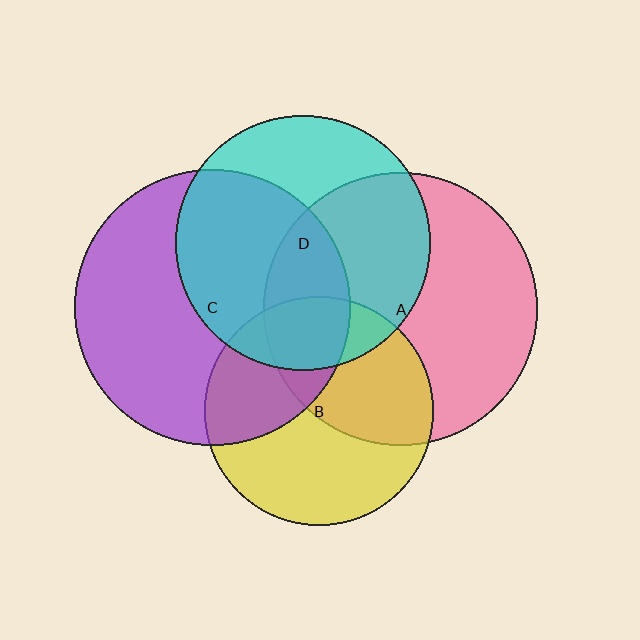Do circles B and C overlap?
Yes.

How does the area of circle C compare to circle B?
Approximately 1.5 times.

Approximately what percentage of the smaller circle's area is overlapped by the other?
Approximately 35%.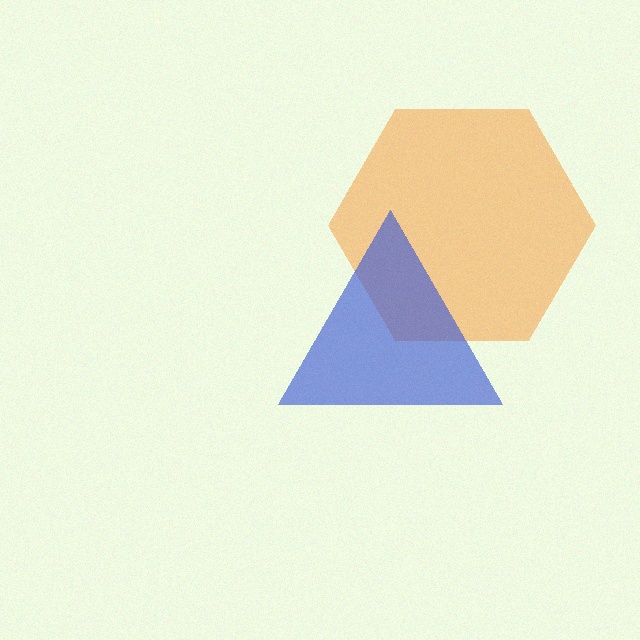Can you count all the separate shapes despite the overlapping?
Yes, there are 2 separate shapes.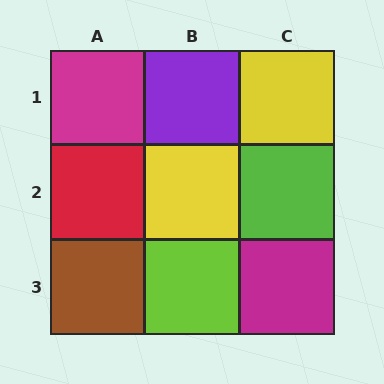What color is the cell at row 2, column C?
Lime.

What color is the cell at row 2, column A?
Red.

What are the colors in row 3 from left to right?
Brown, lime, magenta.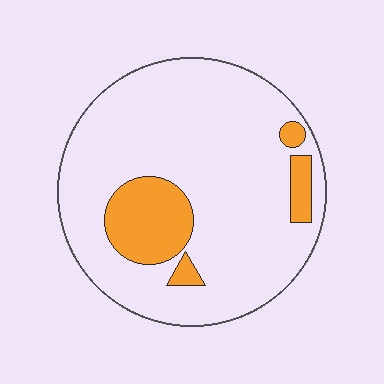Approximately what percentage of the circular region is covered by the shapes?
Approximately 15%.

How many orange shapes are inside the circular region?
4.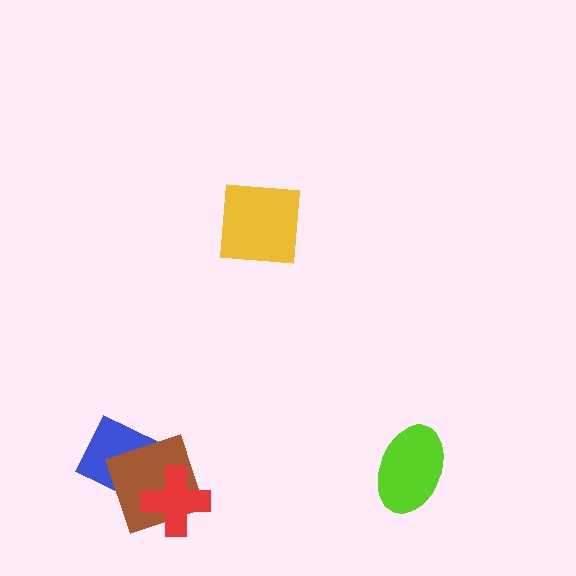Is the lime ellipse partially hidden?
No, no other shape covers it.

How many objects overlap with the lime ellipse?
0 objects overlap with the lime ellipse.